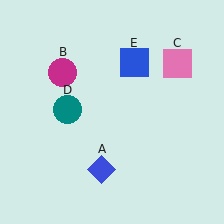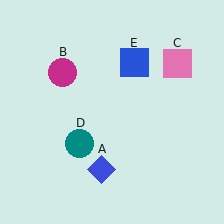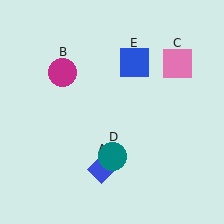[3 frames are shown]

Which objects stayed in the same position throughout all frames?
Blue diamond (object A) and magenta circle (object B) and pink square (object C) and blue square (object E) remained stationary.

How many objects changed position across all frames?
1 object changed position: teal circle (object D).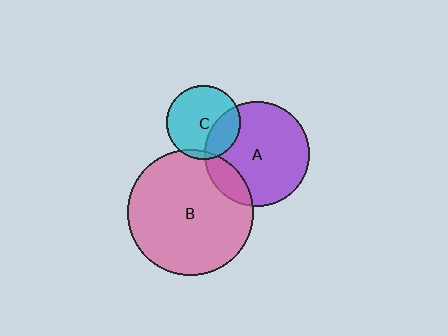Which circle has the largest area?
Circle B (pink).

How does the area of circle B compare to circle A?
Approximately 1.4 times.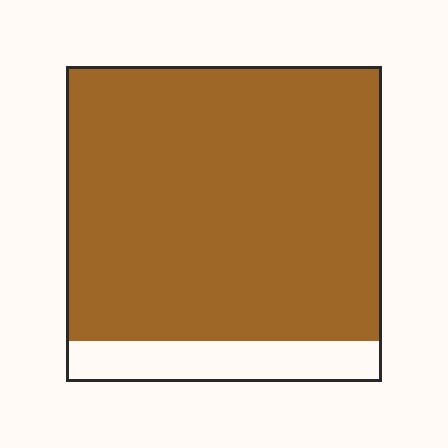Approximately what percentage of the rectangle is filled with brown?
Approximately 85%.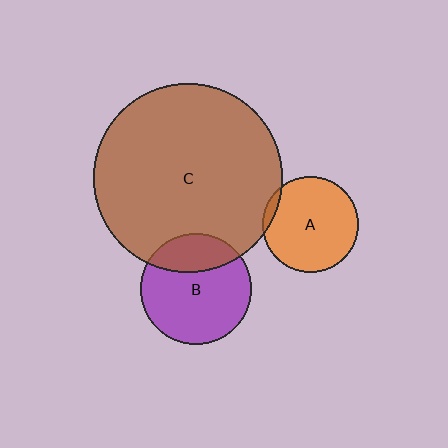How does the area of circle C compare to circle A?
Approximately 3.8 times.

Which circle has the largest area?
Circle C (brown).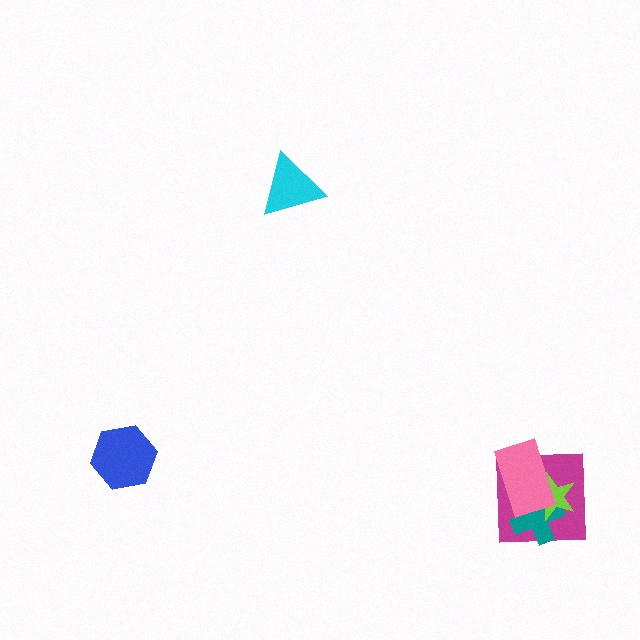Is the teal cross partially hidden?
Yes, it is partially covered by another shape.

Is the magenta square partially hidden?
Yes, it is partially covered by another shape.